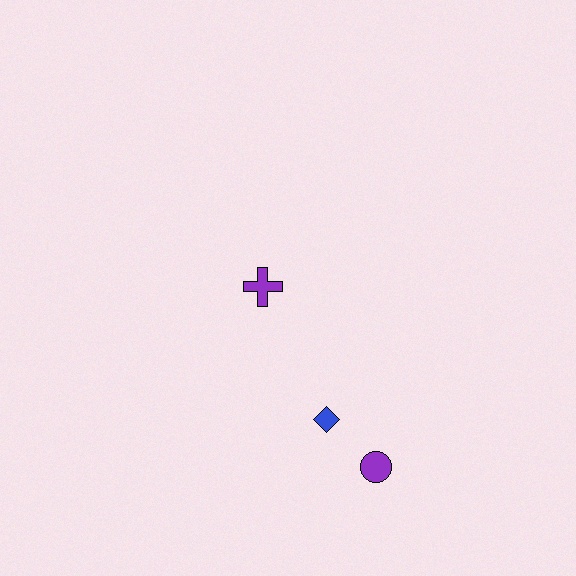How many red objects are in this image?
There are no red objects.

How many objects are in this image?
There are 3 objects.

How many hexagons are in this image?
There are no hexagons.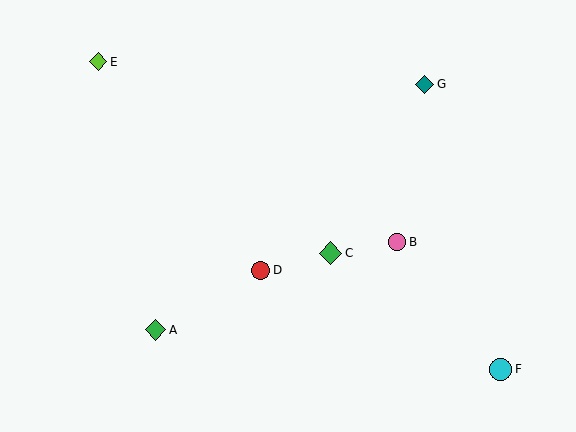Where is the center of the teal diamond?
The center of the teal diamond is at (425, 84).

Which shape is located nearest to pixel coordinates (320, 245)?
The green diamond (labeled C) at (330, 253) is nearest to that location.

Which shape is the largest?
The green diamond (labeled C) is the largest.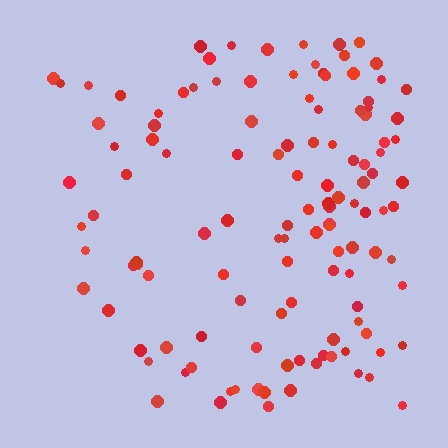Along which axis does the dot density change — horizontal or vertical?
Horizontal.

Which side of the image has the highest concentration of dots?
The right.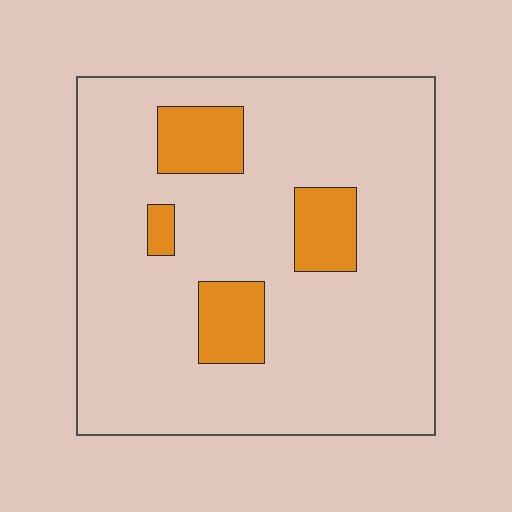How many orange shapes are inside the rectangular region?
4.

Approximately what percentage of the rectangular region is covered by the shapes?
Approximately 15%.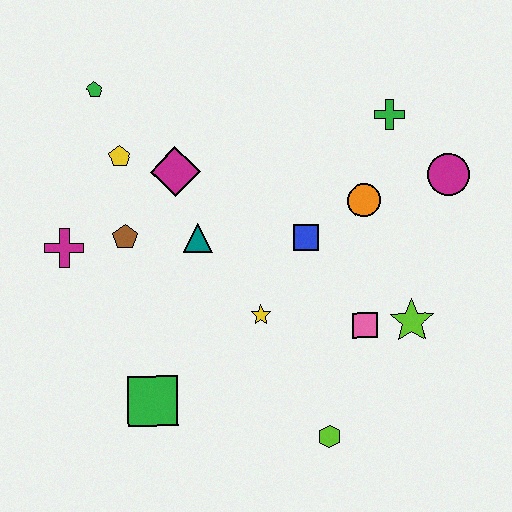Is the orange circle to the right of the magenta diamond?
Yes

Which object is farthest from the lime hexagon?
The green pentagon is farthest from the lime hexagon.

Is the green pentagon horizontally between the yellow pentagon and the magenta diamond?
No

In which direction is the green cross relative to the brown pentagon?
The green cross is to the right of the brown pentagon.